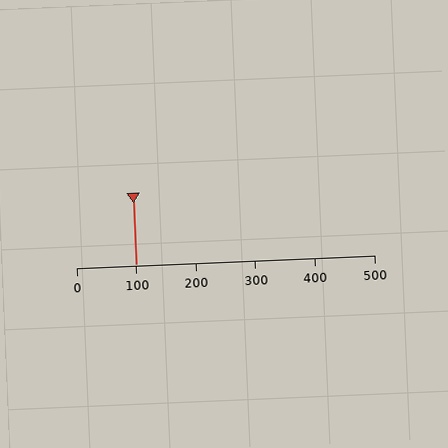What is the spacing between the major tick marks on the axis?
The major ticks are spaced 100 apart.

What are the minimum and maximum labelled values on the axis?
The axis runs from 0 to 500.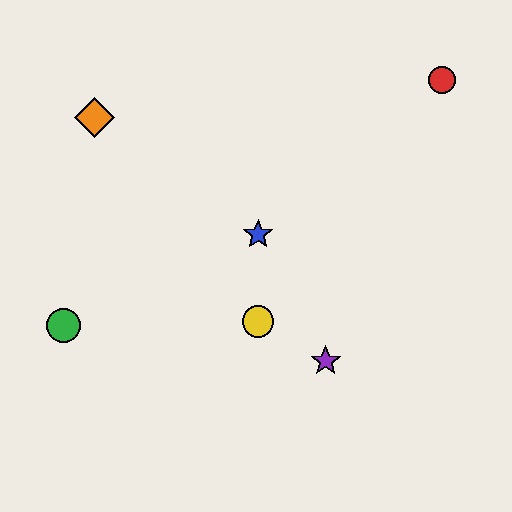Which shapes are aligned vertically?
The blue star, the yellow circle are aligned vertically.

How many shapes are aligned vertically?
2 shapes (the blue star, the yellow circle) are aligned vertically.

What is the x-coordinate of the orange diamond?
The orange diamond is at x≈94.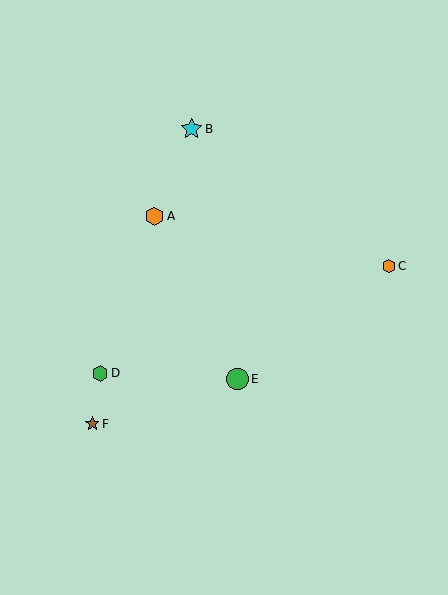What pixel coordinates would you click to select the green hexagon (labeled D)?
Click at (100, 373) to select the green hexagon D.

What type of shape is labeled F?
Shape F is a brown star.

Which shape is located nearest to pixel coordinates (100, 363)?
The green hexagon (labeled D) at (100, 373) is nearest to that location.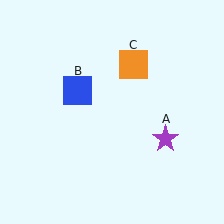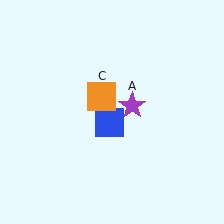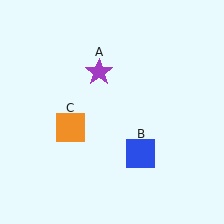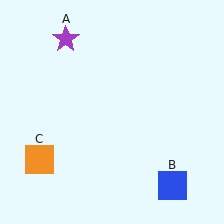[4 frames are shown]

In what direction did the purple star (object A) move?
The purple star (object A) moved up and to the left.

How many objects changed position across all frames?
3 objects changed position: purple star (object A), blue square (object B), orange square (object C).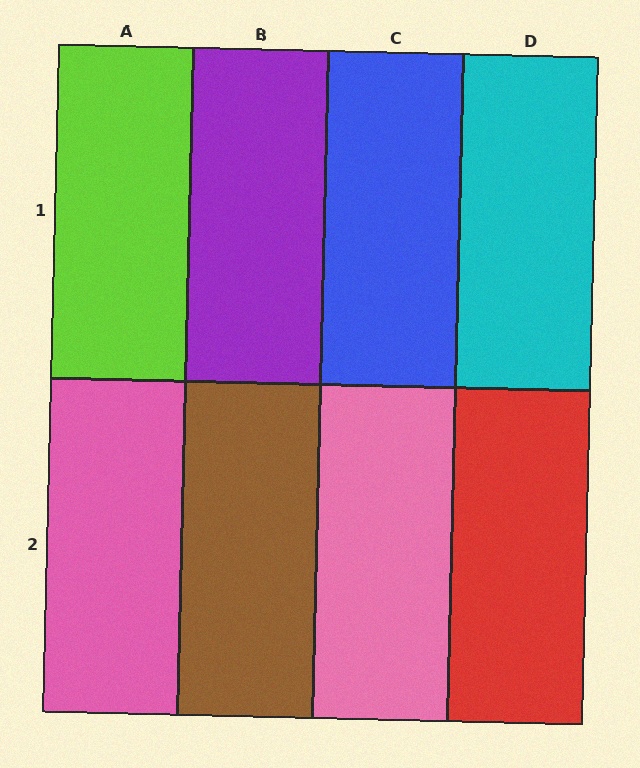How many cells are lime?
1 cell is lime.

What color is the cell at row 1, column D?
Cyan.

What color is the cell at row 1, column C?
Blue.